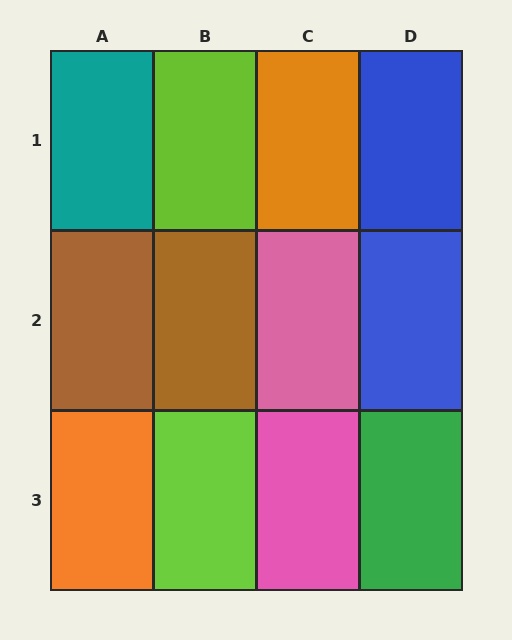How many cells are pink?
2 cells are pink.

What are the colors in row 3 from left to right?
Orange, lime, pink, green.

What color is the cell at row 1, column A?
Teal.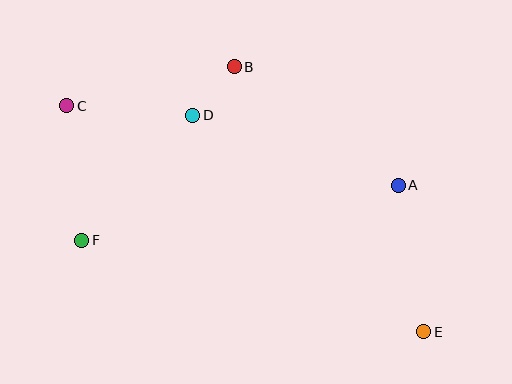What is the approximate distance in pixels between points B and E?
The distance between B and E is approximately 326 pixels.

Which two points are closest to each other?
Points B and D are closest to each other.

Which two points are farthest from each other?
Points C and E are farthest from each other.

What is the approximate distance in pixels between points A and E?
The distance between A and E is approximately 149 pixels.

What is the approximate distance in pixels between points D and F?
The distance between D and F is approximately 167 pixels.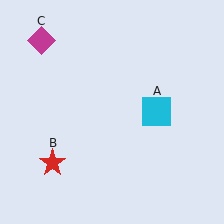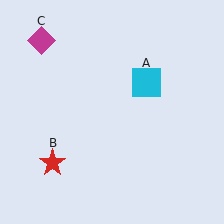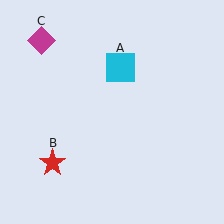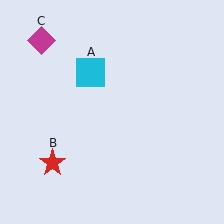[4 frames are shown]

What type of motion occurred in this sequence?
The cyan square (object A) rotated counterclockwise around the center of the scene.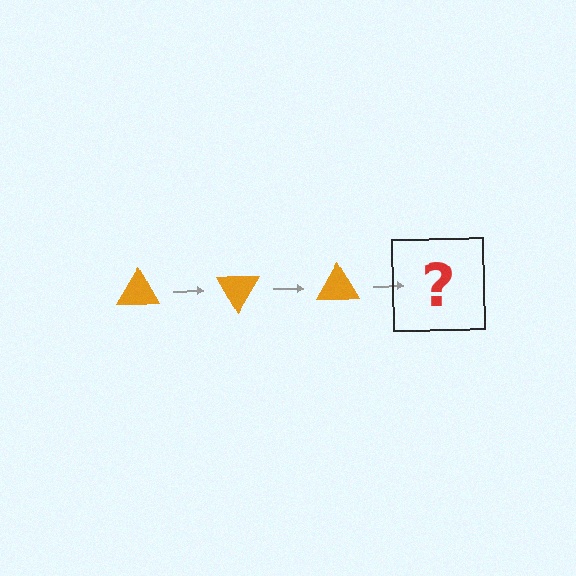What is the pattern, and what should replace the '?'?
The pattern is that the triangle rotates 60 degrees each step. The '?' should be an orange triangle rotated 180 degrees.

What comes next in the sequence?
The next element should be an orange triangle rotated 180 degrees.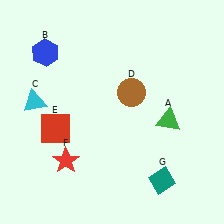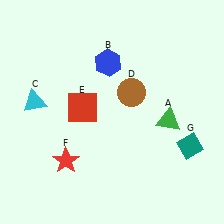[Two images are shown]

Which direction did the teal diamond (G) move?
The teal diamond (G) moved up.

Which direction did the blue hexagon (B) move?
The blue hexagon (B) moved right.